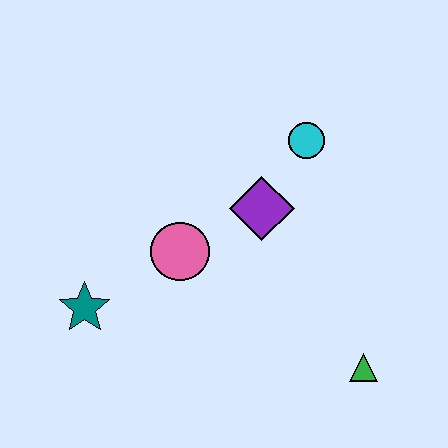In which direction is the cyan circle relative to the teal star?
The cyan circle is to the right of the teal star.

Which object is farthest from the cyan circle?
The teal star is farthest from the cyan circle.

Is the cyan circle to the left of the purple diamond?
No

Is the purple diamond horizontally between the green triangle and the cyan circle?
No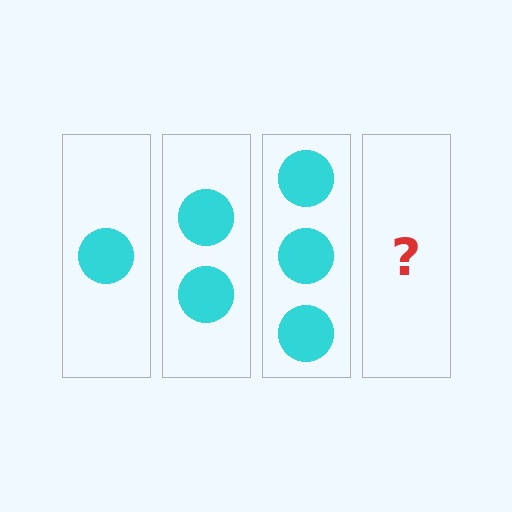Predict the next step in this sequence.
The next step is 4 circles.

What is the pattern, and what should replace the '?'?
The pattern is that each step adds one more circle. The '?' should be 4 circles.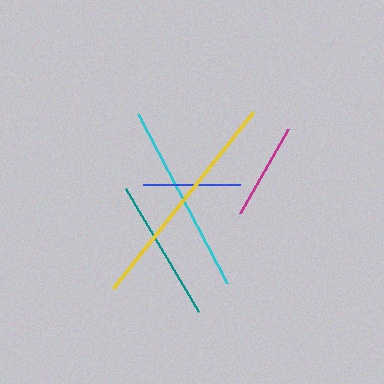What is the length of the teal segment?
The teal segment is approximately 142 pixels long.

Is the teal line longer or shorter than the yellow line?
The yellow line is longer than the teal line.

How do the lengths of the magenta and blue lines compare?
The magenta and blue lines are approximately the same length.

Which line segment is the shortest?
The blue line is the shortest at approximately 97 pixels.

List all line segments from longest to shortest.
From longest to shortest: yellow, cyan, teal, magenta, blue.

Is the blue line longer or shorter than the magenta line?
The magenta line is longer than the blue line.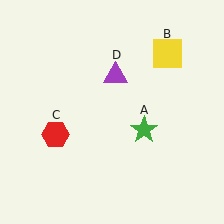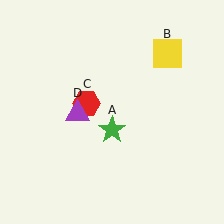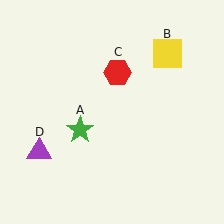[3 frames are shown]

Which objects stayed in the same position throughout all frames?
Yellow square (object B) remained stationary.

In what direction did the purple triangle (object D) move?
The purple triangle (object D) moved down and to the left.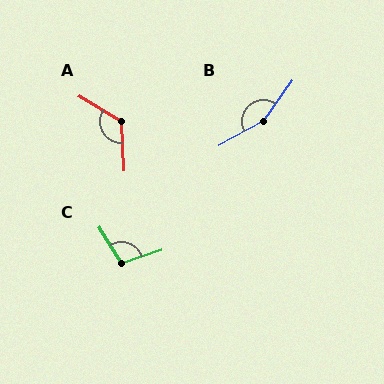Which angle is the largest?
B, at approximately 153 degrees.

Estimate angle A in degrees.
Approximately 124 degrees.